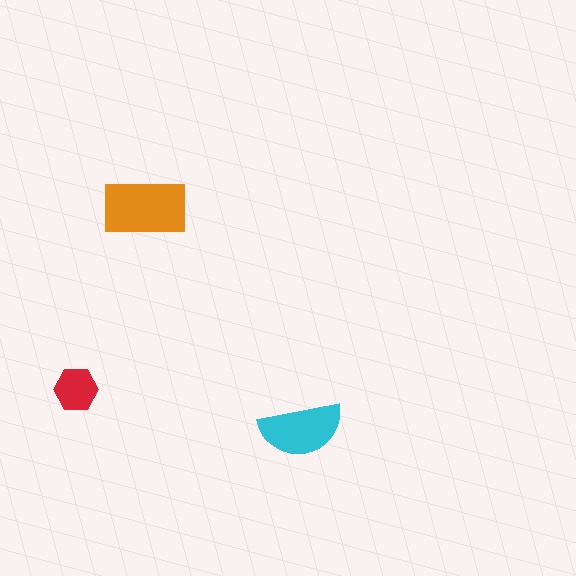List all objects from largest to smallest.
The orange rectangle, the cyan semicircle, the red hexagon.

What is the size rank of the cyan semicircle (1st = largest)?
2nd.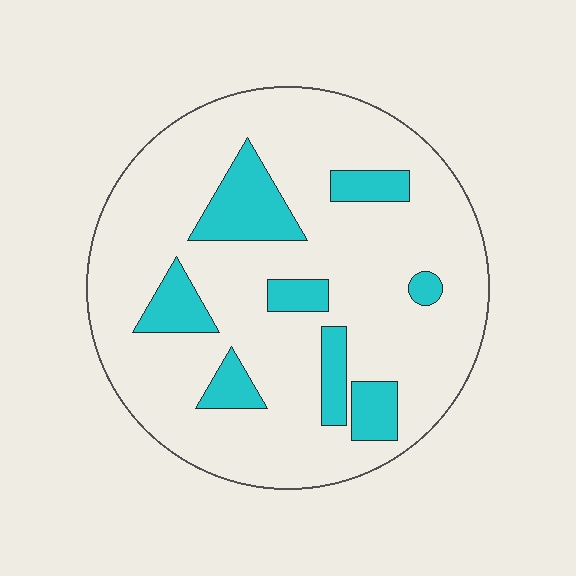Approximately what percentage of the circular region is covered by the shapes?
Approximately 20%.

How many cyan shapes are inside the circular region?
8.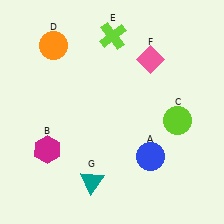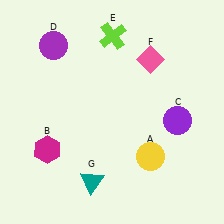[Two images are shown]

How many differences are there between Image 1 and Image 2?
There are 3 differences between the two images.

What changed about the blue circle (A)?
In Image 1, A is blue. In Image 2, it changed to yellow.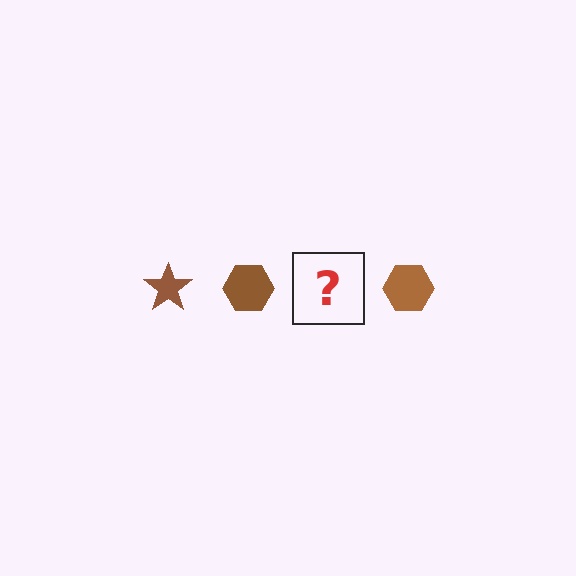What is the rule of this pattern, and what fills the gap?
The rule is that the pattern cycles through star, hexagon shapes in brown. The gap should be filled with a brown star.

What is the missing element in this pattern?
The missing element is a brown star.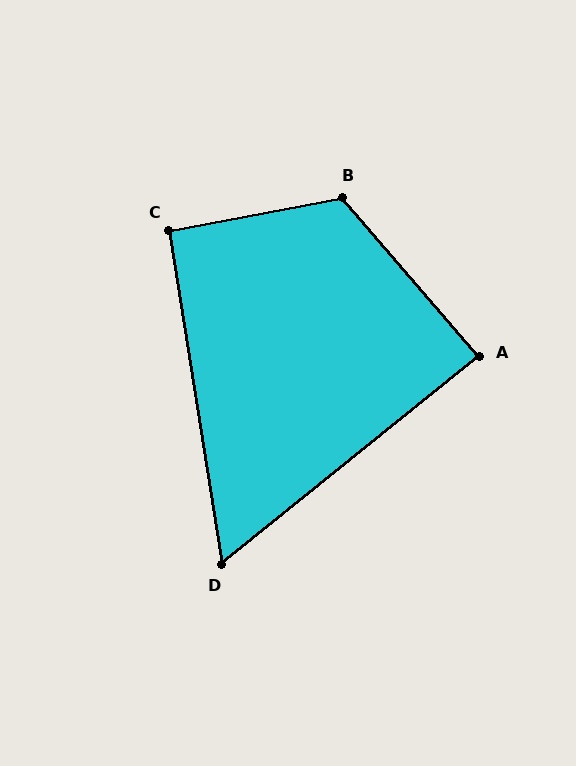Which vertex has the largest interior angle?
B, at approximately 120 degrees.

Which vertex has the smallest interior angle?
D, at approximately 60 degrees.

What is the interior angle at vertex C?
Approximately 92 degrees (approximately right).